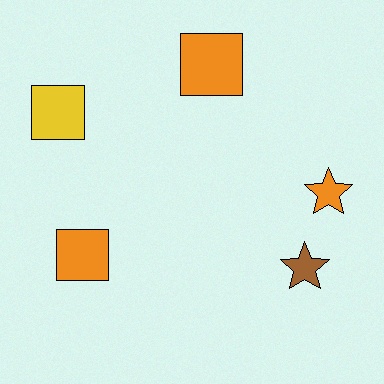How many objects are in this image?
There are 5 objects.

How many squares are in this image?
There are 3 squares.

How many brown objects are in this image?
There is 1 brown object.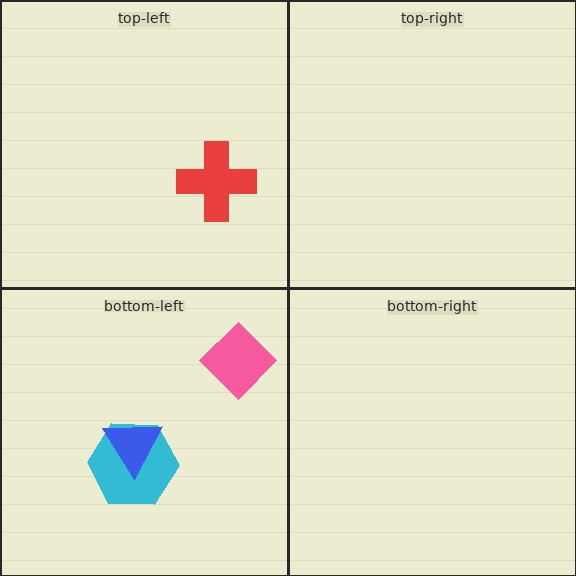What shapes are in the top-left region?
The red cross.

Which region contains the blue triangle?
The bottom-left region.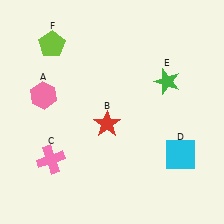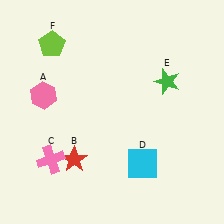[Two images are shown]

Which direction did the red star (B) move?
The red star (B) moved down.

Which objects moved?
The objects that moved are: the red star (B), the cyan square (D).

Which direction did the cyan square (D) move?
The cyan square (D) moved left.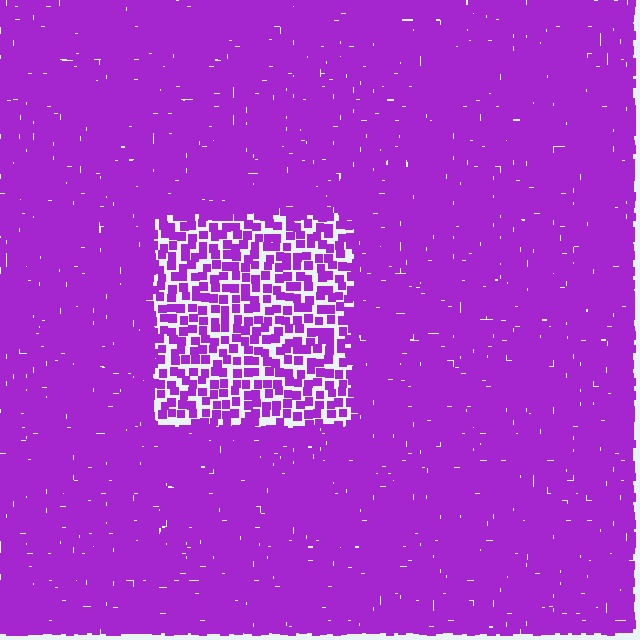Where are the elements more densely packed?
The elements are more densely packed outside the rectangle boundary.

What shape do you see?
I see a rectangle.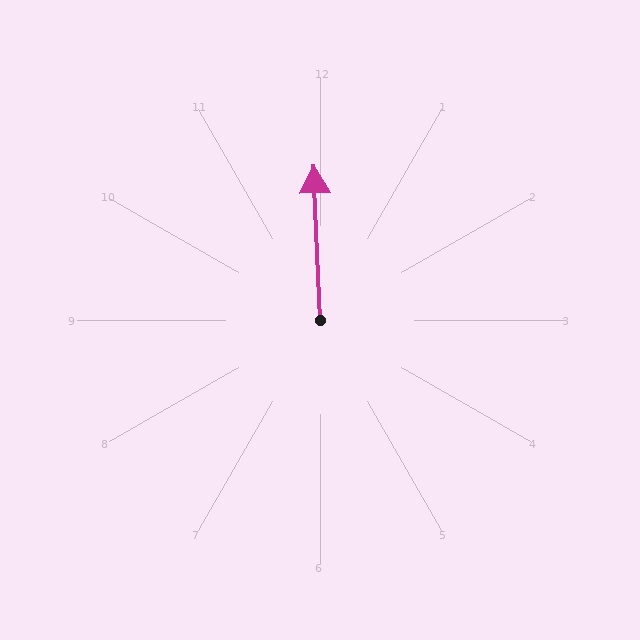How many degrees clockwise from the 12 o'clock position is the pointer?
Approximately 358 degrees.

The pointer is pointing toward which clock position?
Roughly 12 o'clock.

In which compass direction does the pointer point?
North.